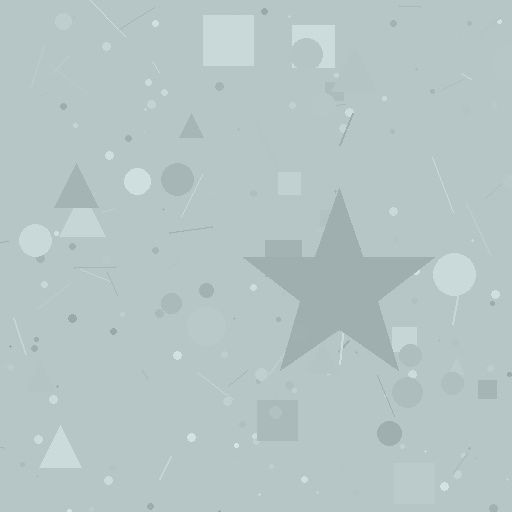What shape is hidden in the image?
A star is hidden in the image.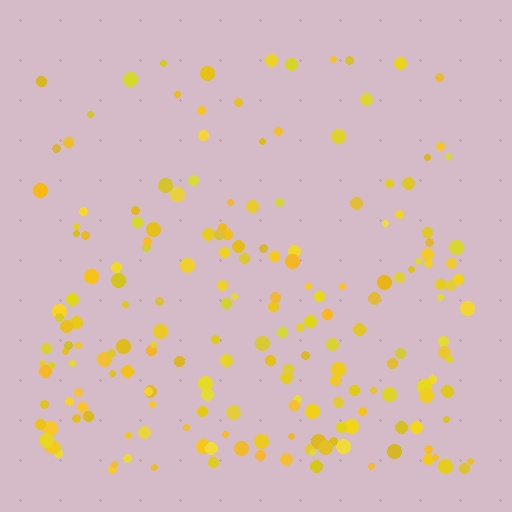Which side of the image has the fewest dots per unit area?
The top.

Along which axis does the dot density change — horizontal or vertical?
Vertical.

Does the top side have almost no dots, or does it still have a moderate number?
Still a moderate number, just noticeably fewer than the bottom.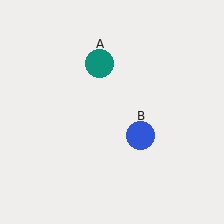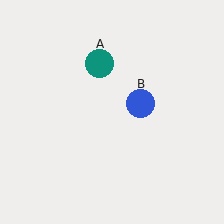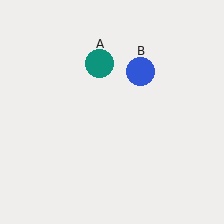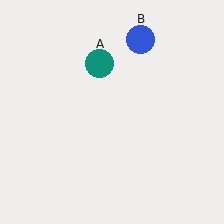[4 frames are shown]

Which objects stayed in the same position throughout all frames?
Teal circle (object A) remained stationary.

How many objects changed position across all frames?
1 object changed position: blue circle (object B).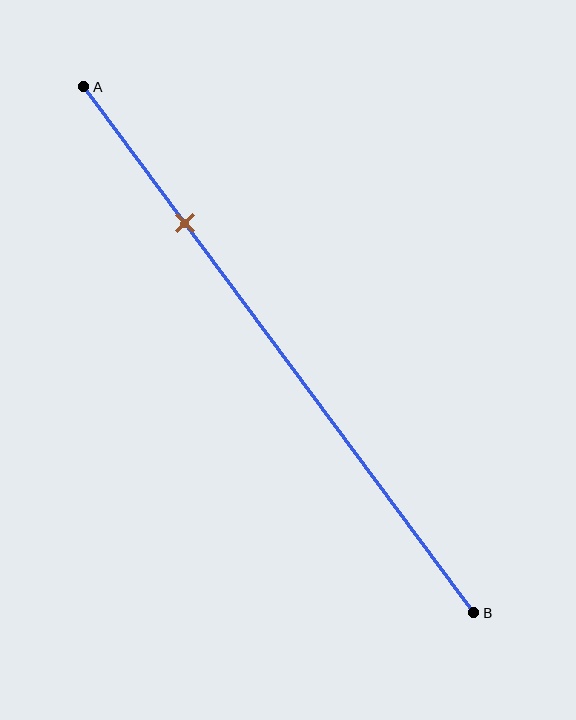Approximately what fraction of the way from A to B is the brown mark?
The brown mark is approximately 25% of the way from A to B.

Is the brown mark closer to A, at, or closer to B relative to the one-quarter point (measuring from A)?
The brown mark is approximately at the one-quarter point of segment AB.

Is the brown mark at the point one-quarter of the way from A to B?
Yes, the mark is approximately at the one-quarter point.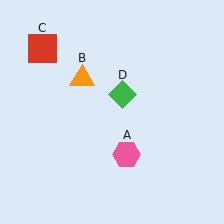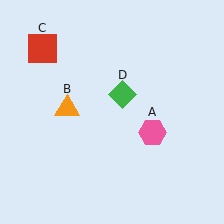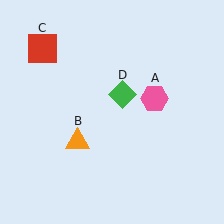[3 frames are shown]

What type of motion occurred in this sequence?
The pink hexagon (object A), orange triangle (object B) rotated counterclockwise around the center of the scene.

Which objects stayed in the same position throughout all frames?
Red square (object C) and green diamond (object D) remained stationary.